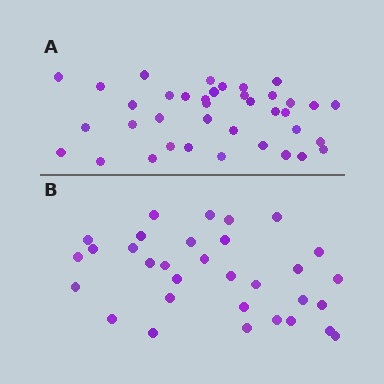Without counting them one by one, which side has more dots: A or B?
Region A (the top region) has more dots.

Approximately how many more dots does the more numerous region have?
Region A has about 6 more dots than region B.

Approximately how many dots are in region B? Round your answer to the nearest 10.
About 30 dots. (The exact count is 32, which rounds to 30.)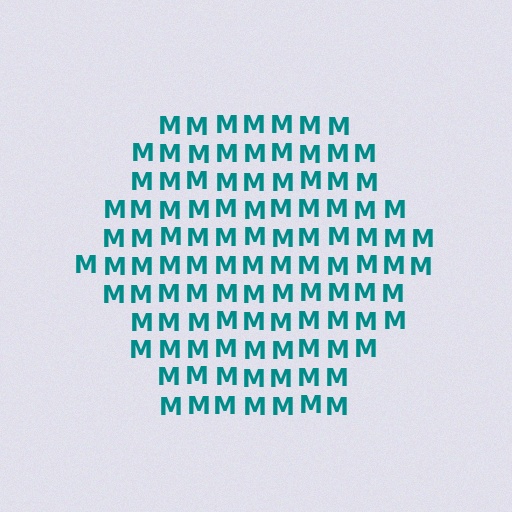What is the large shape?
The large shape is a hexagon.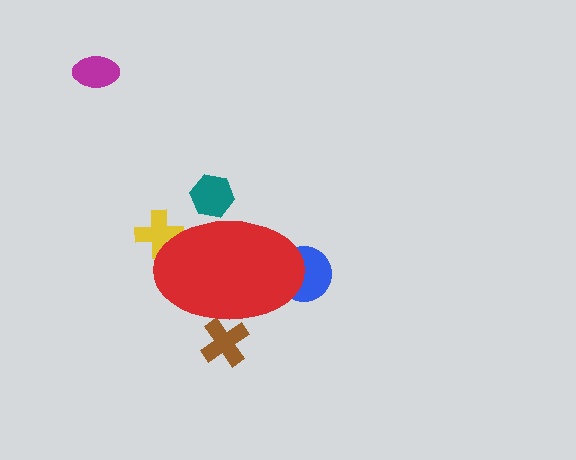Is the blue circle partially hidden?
Yes, the blue circle is partially hidden behind the red ellipse.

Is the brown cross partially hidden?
Yes, the brown cross is partially hidden behind the red ellipse.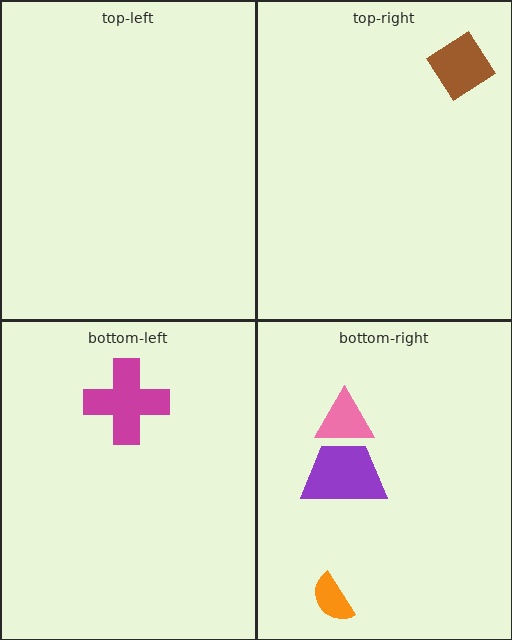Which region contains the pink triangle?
The bottom-right region.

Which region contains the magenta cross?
The bottom-left region.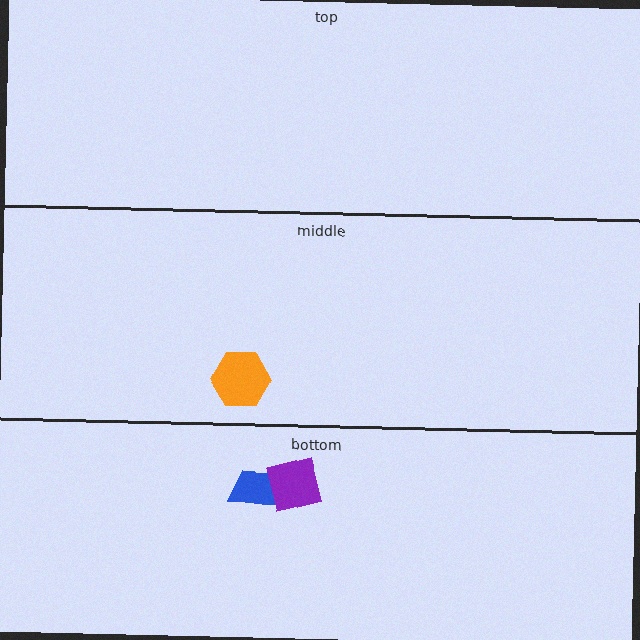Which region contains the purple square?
The bottom region.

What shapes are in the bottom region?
The blue trapezoid, the purple square.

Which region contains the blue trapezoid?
The bottom region.